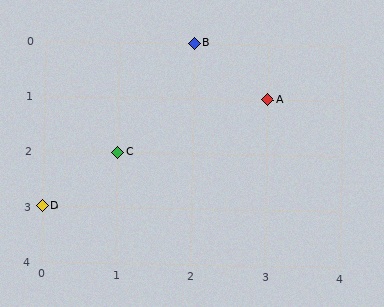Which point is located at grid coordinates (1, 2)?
Point C is at (1, 2).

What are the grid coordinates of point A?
Point A is at grid coordinates (3, 1).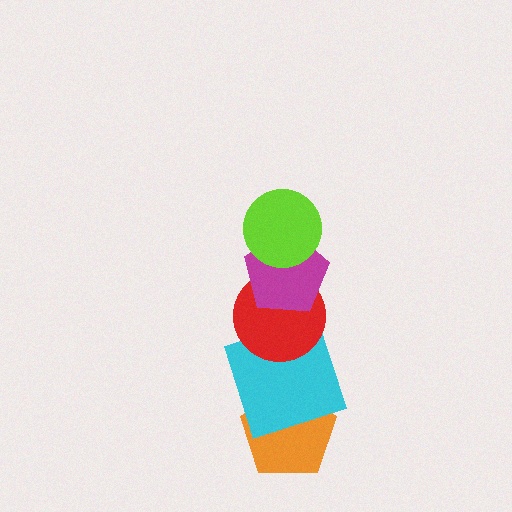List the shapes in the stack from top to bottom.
From top to bottom: the lime circle, the magenta pentagon, the red circle, the cyan square, the orange pentagon.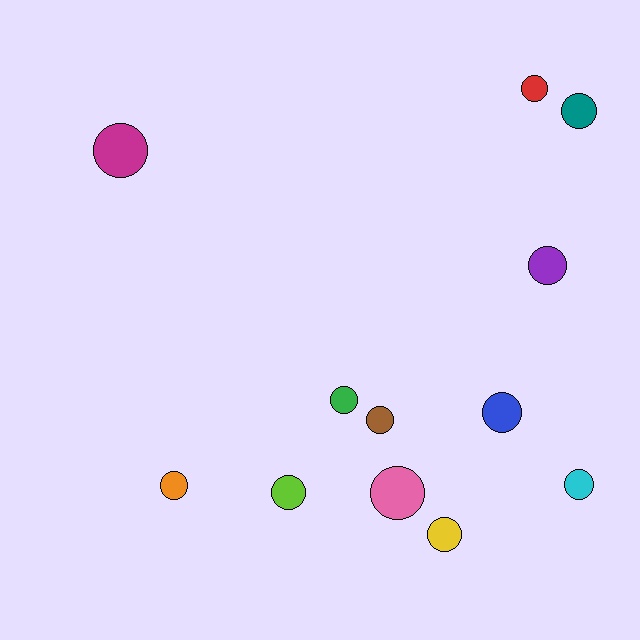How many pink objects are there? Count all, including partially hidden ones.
There is 1 pink object.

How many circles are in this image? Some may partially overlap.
There are 12 circles.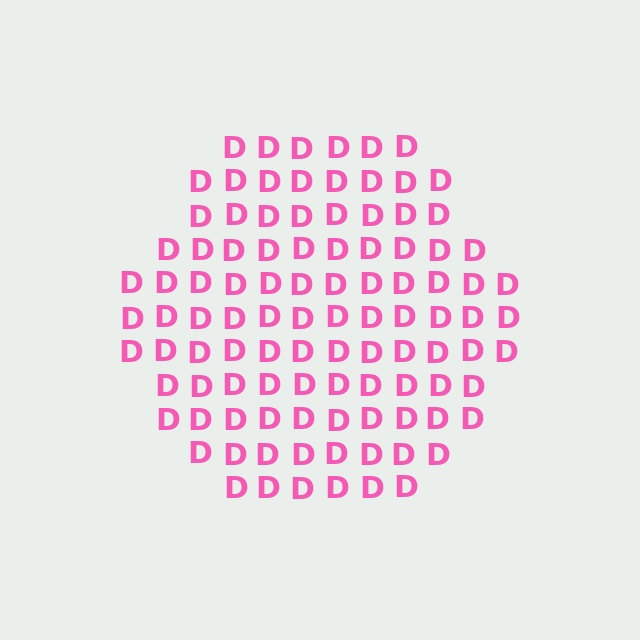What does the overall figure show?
The overall figure shows a hexagon.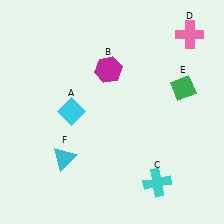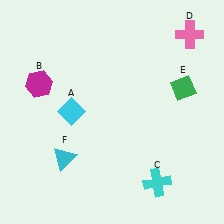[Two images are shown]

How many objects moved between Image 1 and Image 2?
1 object moved between the two images.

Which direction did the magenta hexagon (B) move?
The magenta hexagon (B) moved left.